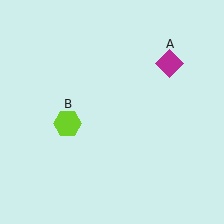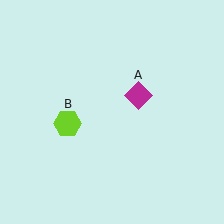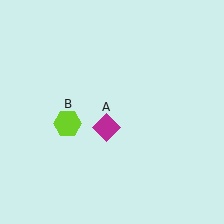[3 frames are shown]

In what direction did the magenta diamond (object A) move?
The magenta diamond (object A) moved down and to the left.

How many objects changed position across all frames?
1 object changed position: magenta diamond (object A).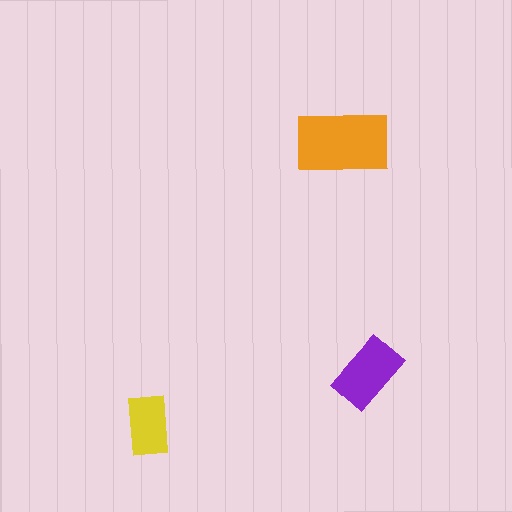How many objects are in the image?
There are 3 objects in the image.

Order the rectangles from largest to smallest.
the orange one, the purple one, the yellow one.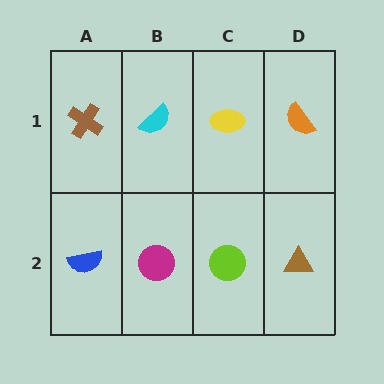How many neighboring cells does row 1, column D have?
2.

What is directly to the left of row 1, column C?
A cyan semicircle.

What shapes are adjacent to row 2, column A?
A brown cross (row 1, column A), a magenta circle (row 2, column B).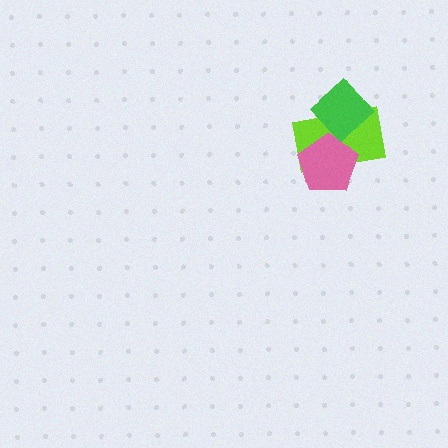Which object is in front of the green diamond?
The pink pentagon is in front of the green diamond.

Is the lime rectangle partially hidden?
Yes, it is partially covered by another shape.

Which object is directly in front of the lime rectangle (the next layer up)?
The green diamond is directly in front of the lime rectangle.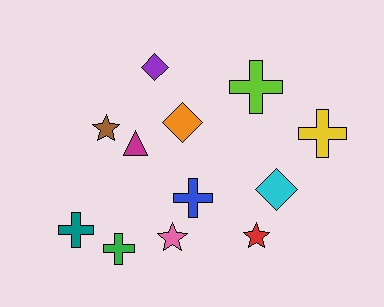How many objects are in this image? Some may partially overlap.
There are 12 objects.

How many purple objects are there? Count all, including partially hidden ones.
There is 1 purple object.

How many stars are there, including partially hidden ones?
There are 3 stars.